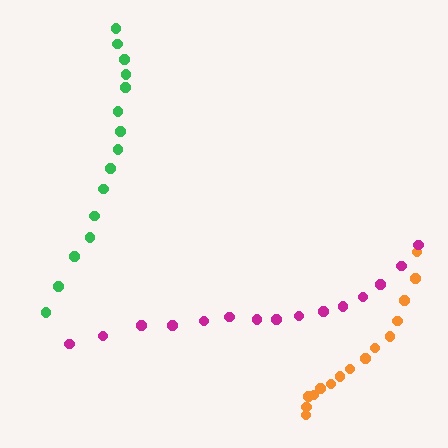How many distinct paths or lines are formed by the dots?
There are 3 distinct paths.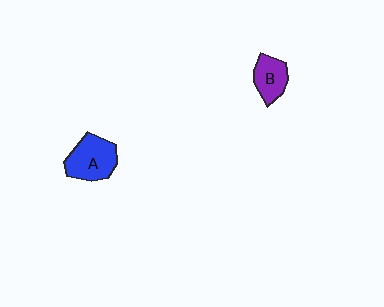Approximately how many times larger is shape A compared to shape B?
Approximately 1.5 times.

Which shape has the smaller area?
Shape B (purple).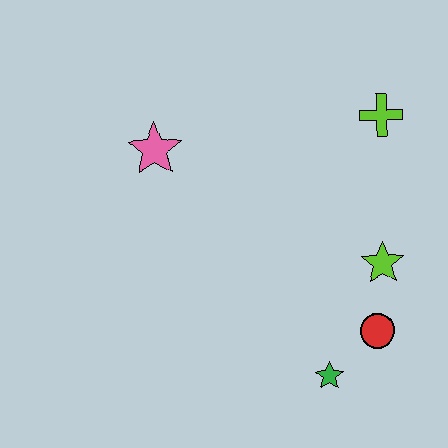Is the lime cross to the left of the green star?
No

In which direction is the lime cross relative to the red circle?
The lime cross is above the red circle.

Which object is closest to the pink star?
The lime cross is closest to the pink star.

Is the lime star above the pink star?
No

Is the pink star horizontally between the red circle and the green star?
No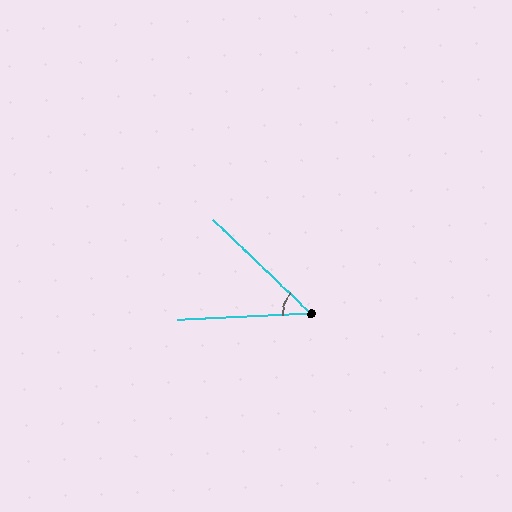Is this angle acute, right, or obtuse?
It is acute.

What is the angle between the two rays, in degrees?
Approximately 46 degrees.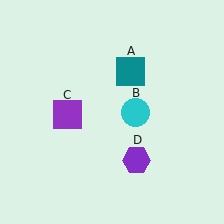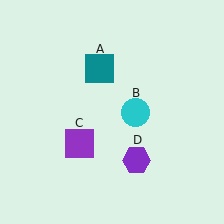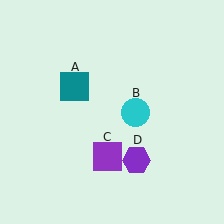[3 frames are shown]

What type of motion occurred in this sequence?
The teal square (object A), purple square (object C) rotated counterclockwise around the center of the scene.